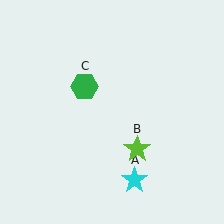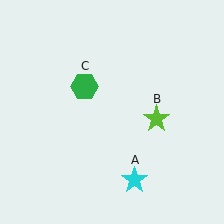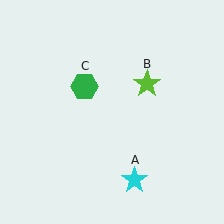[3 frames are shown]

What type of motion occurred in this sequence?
The lime star (object B) rotated counterclockwise around the center of the scene.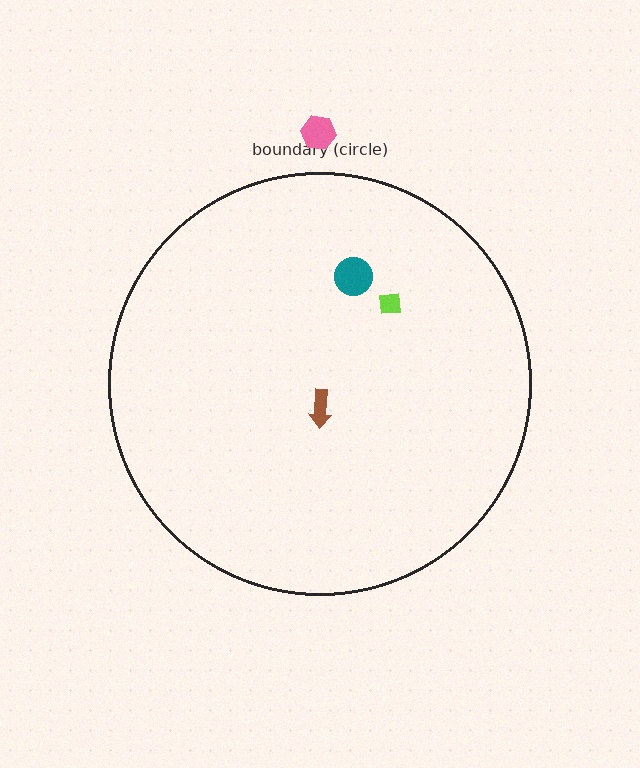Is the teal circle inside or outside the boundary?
Inside.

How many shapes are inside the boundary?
3 inside, 1 outside.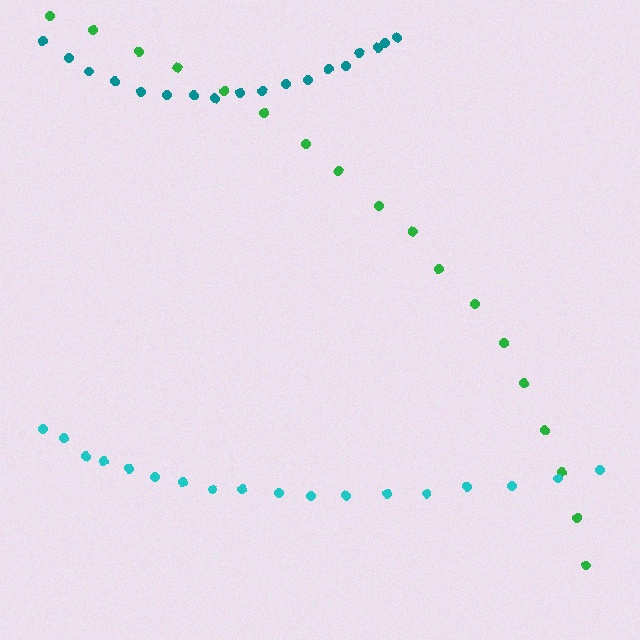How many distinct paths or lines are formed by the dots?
There are 3 distinct paths.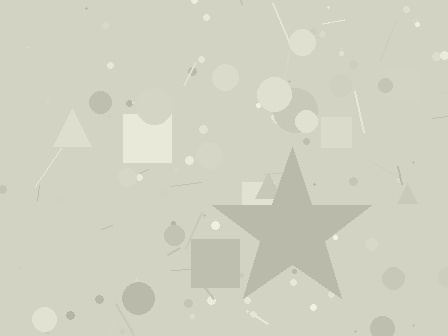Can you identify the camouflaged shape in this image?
The camouflaged shape is a star.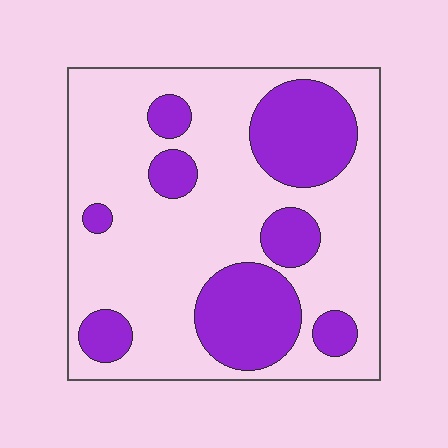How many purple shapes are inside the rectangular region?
8.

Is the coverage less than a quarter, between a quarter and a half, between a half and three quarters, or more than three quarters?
Between a quarter and a half.